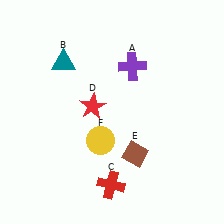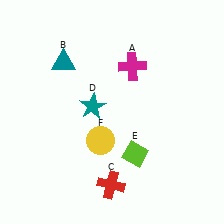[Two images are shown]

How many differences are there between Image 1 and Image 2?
There are 3 differences between the two images.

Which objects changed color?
A changed from purple to magenta. D changed from red to teal. E changed from brown to lime.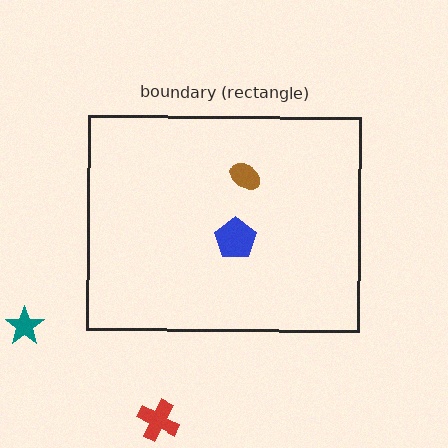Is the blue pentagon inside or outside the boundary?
Inside.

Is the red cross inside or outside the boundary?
Outside.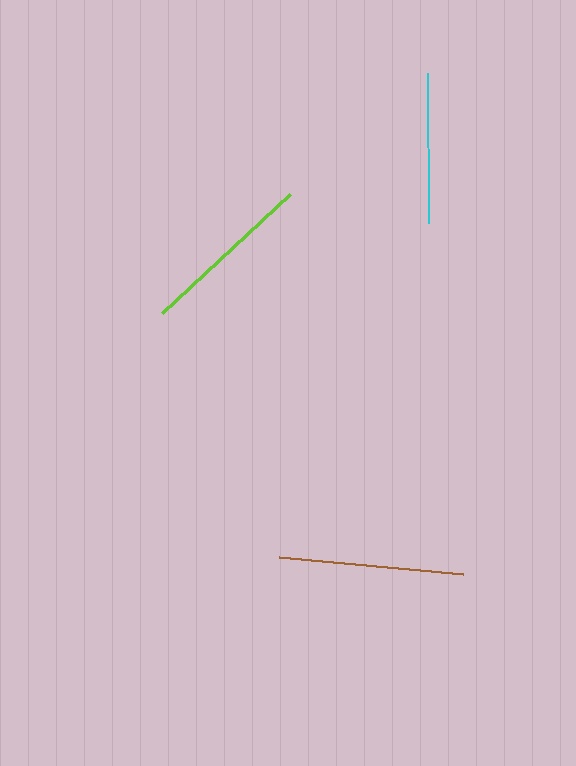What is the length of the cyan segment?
The cyan segment is approximately 151 pixels long.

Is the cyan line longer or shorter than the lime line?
The lime line is longer than the cyan line.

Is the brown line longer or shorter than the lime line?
The brown line is longer than the lime line.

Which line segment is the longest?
The brown line is the longest at approximately 185 pixels.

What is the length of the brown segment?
The brown segment is approximately 185 pixels long.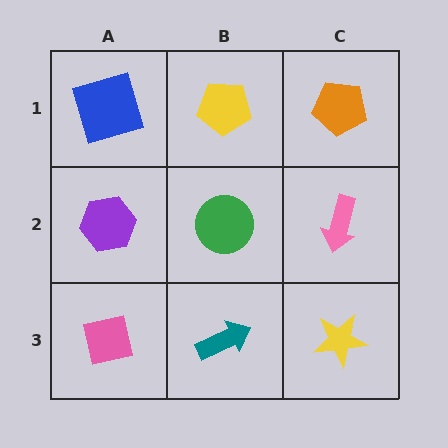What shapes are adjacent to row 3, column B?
A green circle (row 2, column B), a pink square (row 3, column A), a yellow star (row 3, column C).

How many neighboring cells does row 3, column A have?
2.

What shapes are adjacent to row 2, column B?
A yellow pentagon (row 1, column B), a teal arrow (row 3, column B), a purple hexagon (row 2, column A), a pink arrow (row 2, column C).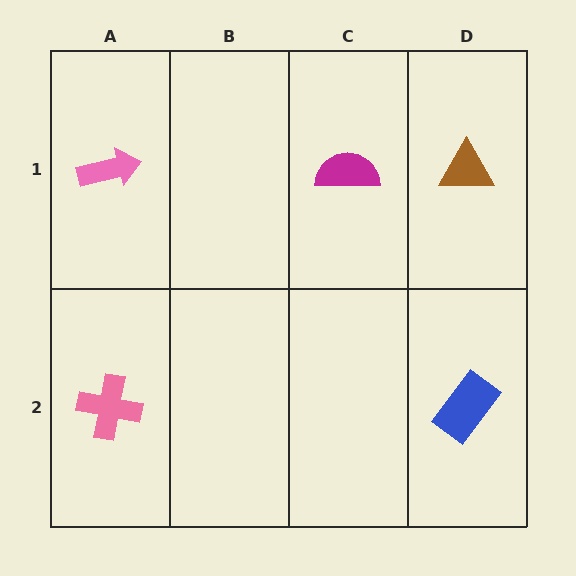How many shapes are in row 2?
2 shapes.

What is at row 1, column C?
A magenta semicircle.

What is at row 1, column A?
A pink arrow.